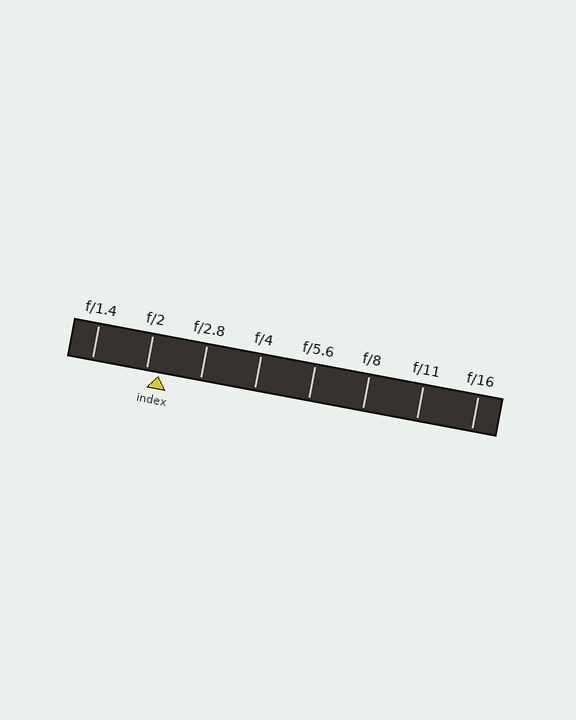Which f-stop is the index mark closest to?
The index mark is closest to f/2.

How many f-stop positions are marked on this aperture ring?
There are 8 f-stop positions marked.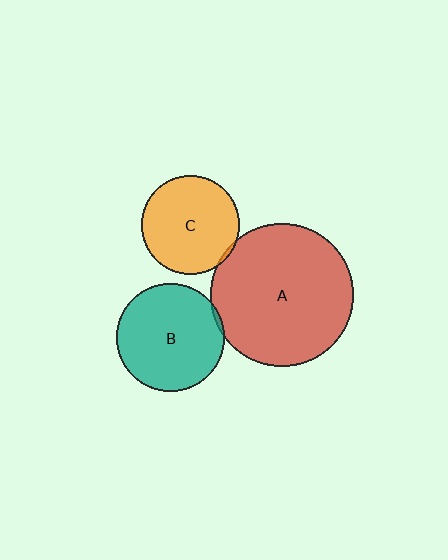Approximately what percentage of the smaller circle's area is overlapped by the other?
Approximately 5%.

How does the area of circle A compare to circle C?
Approximately 2.1 times.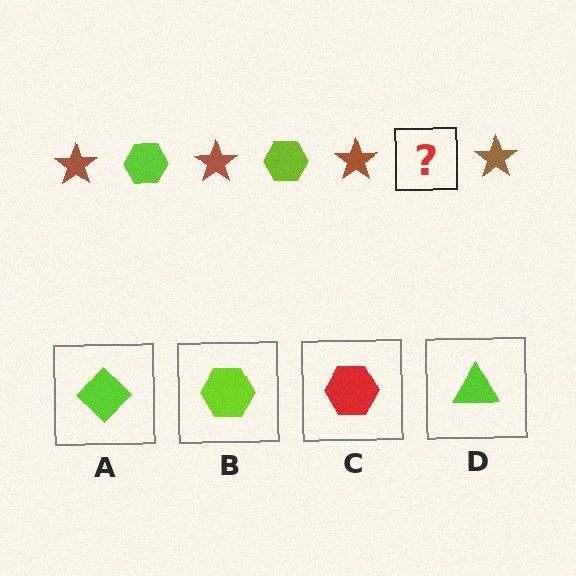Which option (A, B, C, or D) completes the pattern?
B.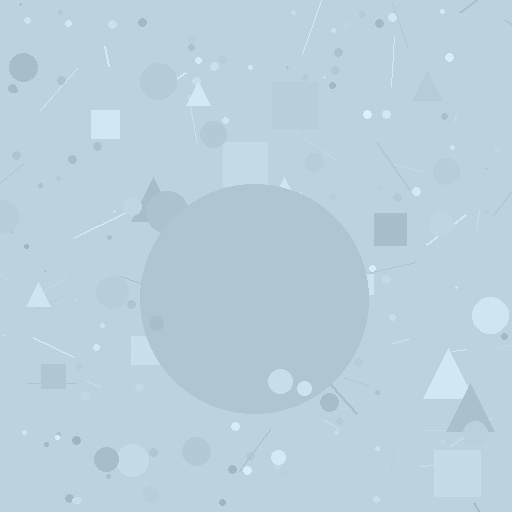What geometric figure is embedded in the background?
A circle is embedded in the background.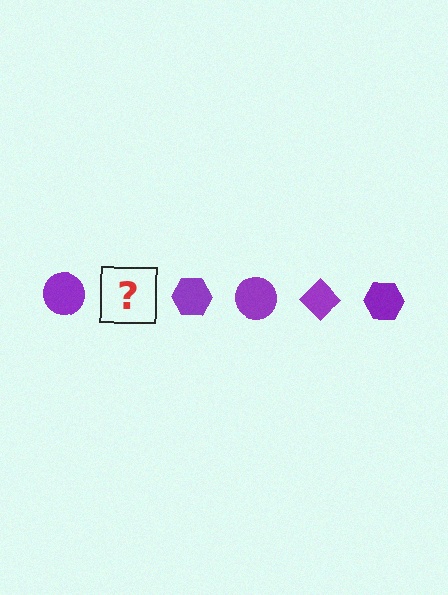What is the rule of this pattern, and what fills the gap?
The rule is that the pattern cycles through circle, diamond, hexagon shapes in purple. The gap should be filled with a purple diamond.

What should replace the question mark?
The question mark should be replaced with a purple diamond.